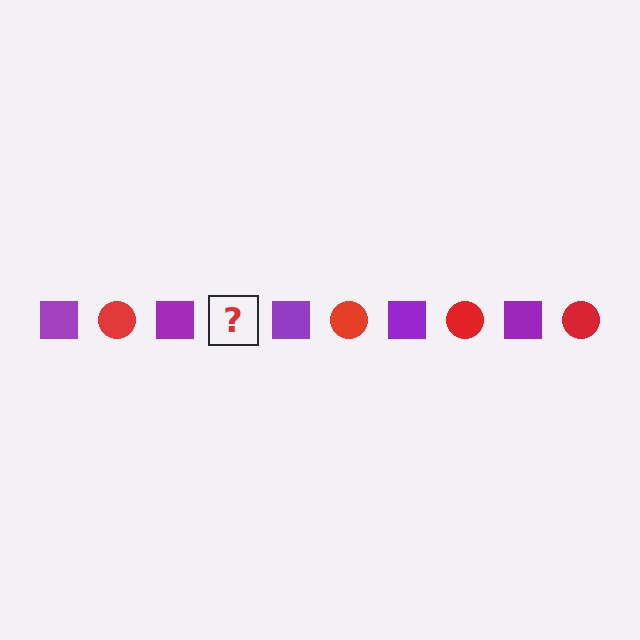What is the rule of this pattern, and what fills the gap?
The rule is that the pattern alternates between purple square and red circle. The gap should be filled with a red circle.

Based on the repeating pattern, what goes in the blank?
The blank should be a red circle.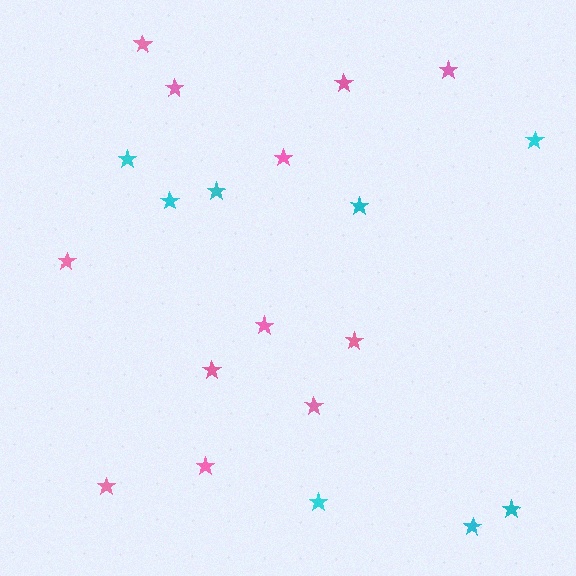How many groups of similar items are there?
There are 2 groups: one group of pink stars (12) and one group of cyan stars (8).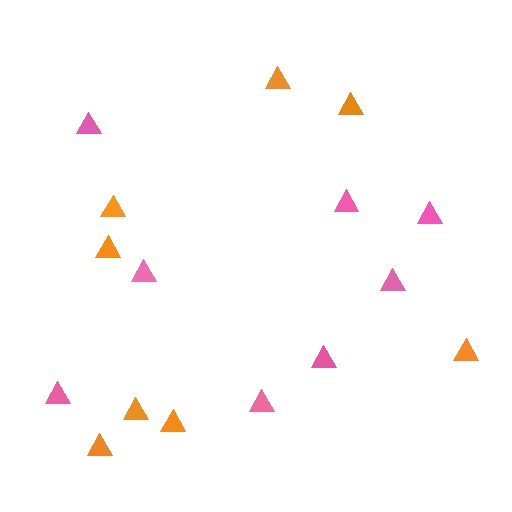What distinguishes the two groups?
There are 2 groups: one group of orange triangles (8) and one group of pink triangles (8).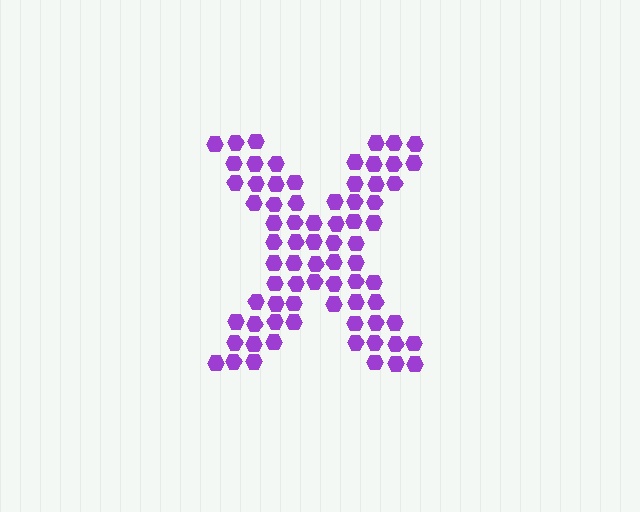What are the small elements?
The small elements are hexagons.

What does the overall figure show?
The overall figure shows the letter X.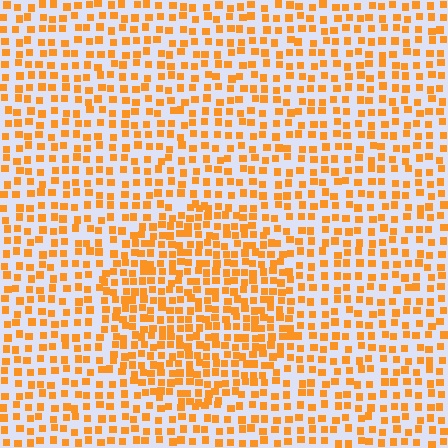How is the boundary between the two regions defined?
The boundary is defined by a change in element density (approximately 1.6x ratio). All elements are the same color, size, and shape.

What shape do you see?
I see a circle.